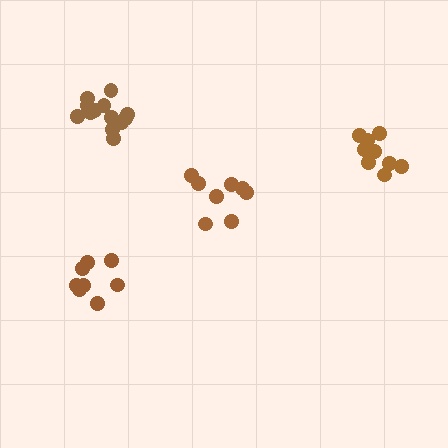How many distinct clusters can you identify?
There are 4 distinct clusters.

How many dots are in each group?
Group 1: 9 dots, Group 2: 8 dots, Group 3: 13 dots, Group 4: 8 dots (38 total).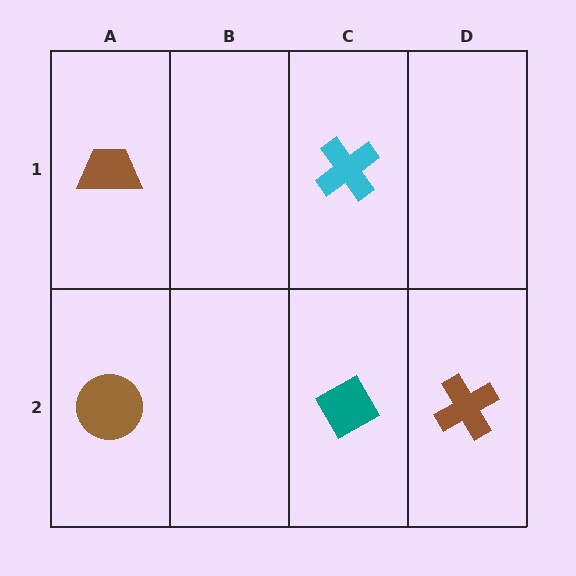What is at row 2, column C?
A teal diamond.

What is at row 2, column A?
A brown circle.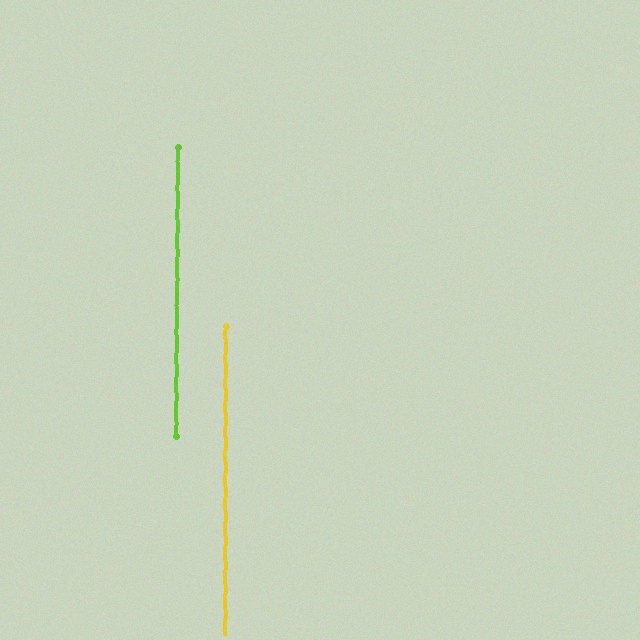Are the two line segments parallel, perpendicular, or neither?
Parallel — their directions differ by only 0.3°.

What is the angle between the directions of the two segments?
Approximately 0 degrees.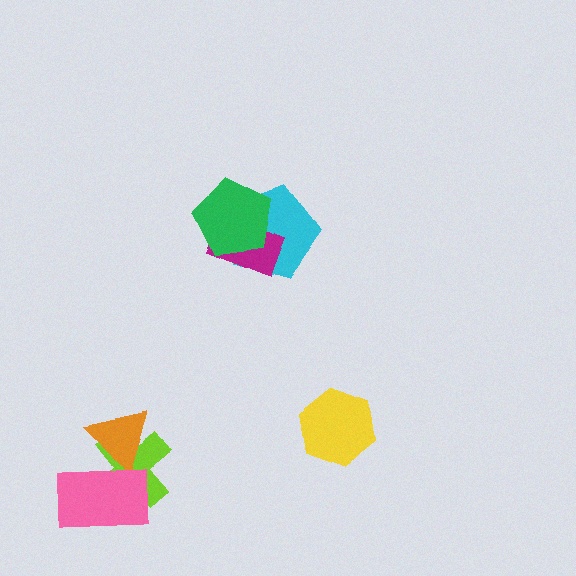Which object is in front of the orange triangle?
The pink rectangle is in front of the orange triangle.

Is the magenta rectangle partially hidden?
Yes, it is partially covered by another shape.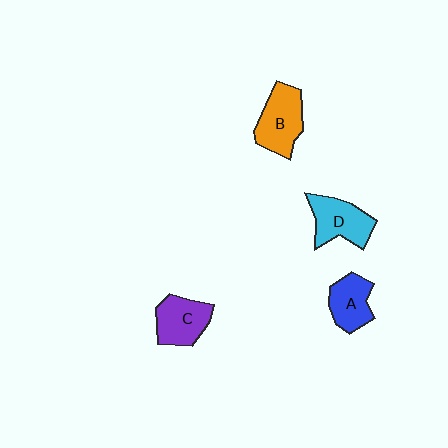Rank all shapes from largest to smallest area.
From largest to smallest: B (orange), D (cyan), C (purple), A (blue).